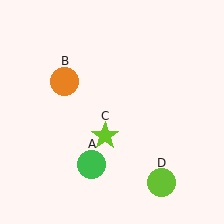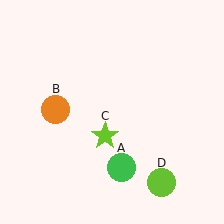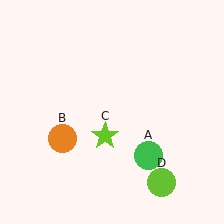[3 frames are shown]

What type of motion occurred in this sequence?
The green circle (object A), orange circle (object B) rotated counterclockwise around the center of the scene.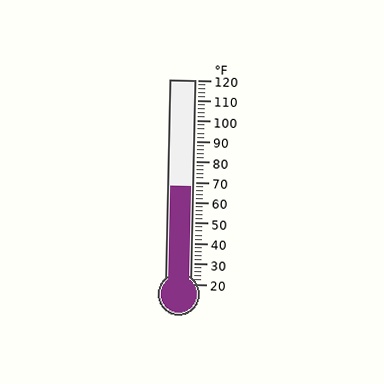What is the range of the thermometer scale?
The thermometer scale ranges from 20°F to 120°F.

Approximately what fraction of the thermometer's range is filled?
The thermometer is filled to approximately 50% of its range.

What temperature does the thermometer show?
The thermometer shows approximately 68°F.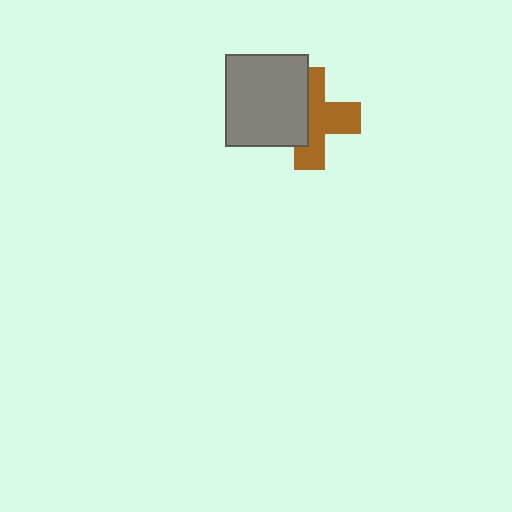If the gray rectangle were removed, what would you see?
You would see the complete brown cross.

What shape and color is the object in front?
The object in front is a gray rectangle.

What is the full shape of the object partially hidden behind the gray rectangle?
The partially hidden object is a brown cross.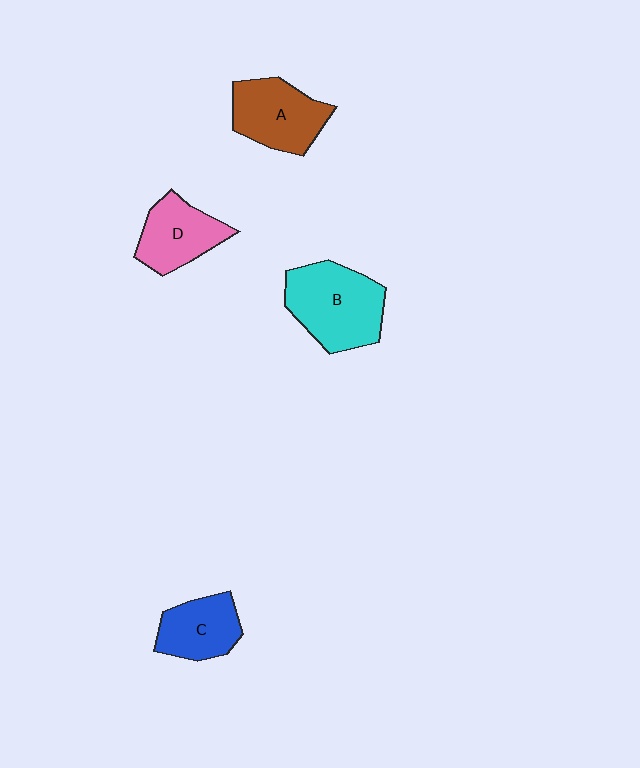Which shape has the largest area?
Shape B (cyan).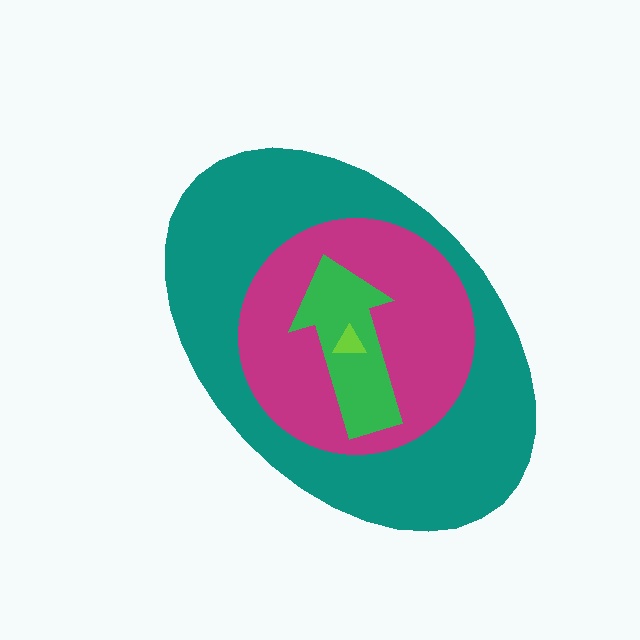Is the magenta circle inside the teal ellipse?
Yes.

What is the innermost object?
The lime triangle.